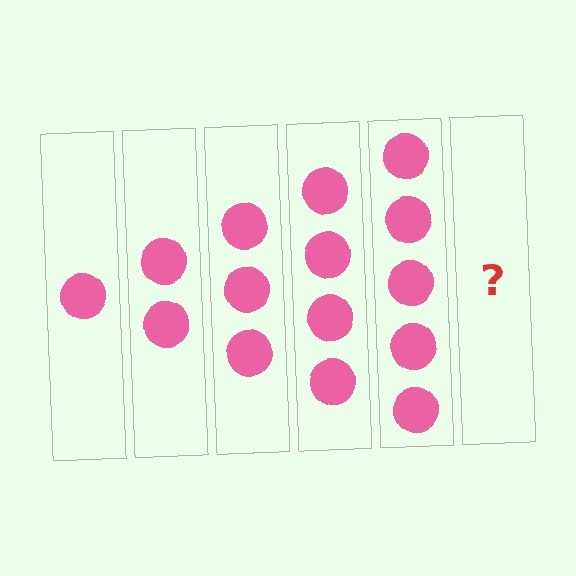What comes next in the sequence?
The next element should be 6 circles.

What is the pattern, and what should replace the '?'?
The pattern is that each step adds one more circle. The '?' should be 6 circles.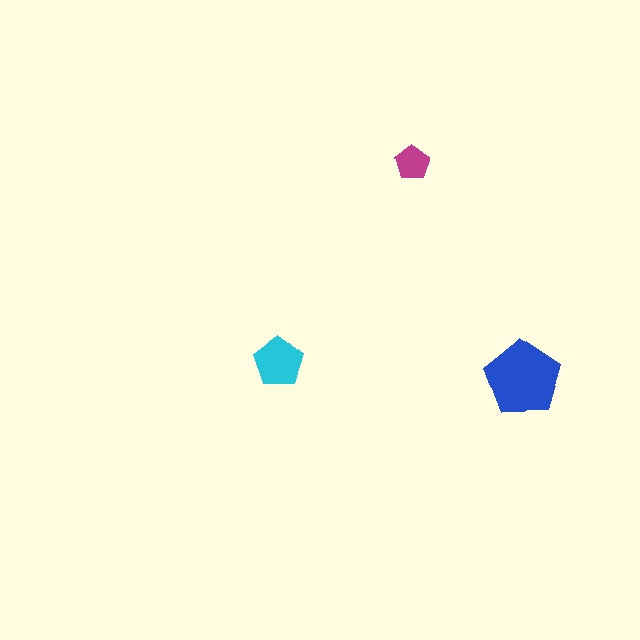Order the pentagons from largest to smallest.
the blue one, the cyan one, the magenta one.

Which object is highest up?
The magenta pentagon is topmost.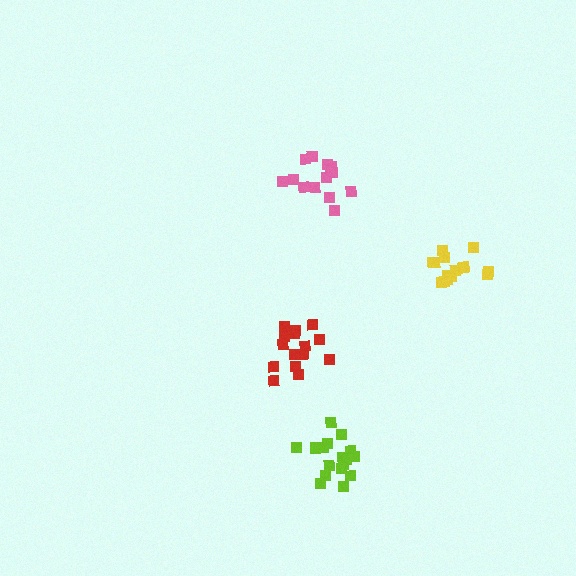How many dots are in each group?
Group 1: 15 dots, Group 2: 15 dots, Group 3: 17 dots, Group 4: 15 dots (62 total).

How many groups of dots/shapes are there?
There are 4 groups.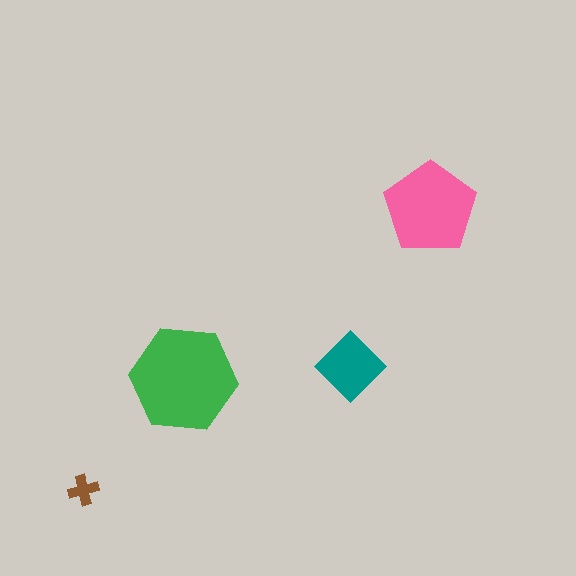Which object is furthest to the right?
The pink pentagon is rightmost.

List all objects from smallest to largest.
The brown cross, the teal diamond, the pink pentagon, the green hexagon.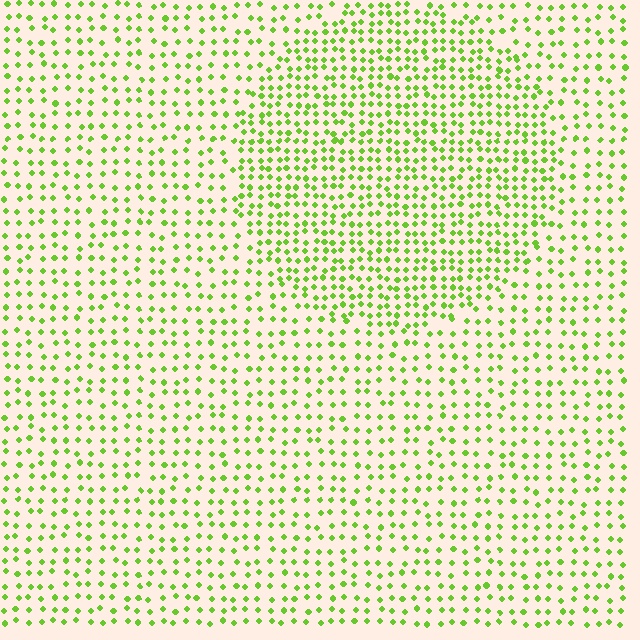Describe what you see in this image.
The image contains small lime elements arranged at two different densities. A circle-shaped region is visible where the elements are more densely packed than the surrounding area.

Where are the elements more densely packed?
The elements are more densely packed inside the circle boundary.